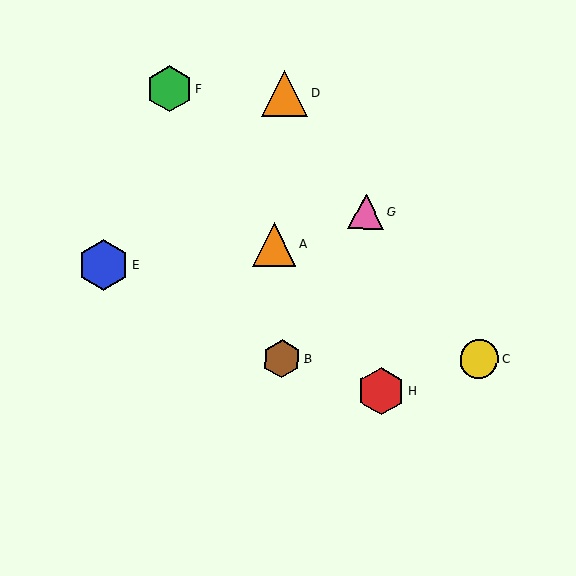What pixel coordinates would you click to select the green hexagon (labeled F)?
Click at (170, 89) to select the green hexagon F.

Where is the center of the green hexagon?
The center of the green hexagon is at (170, 89).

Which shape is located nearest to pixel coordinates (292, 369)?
The brown hexagon (labeled B) at (282, 359) is nearest to that location.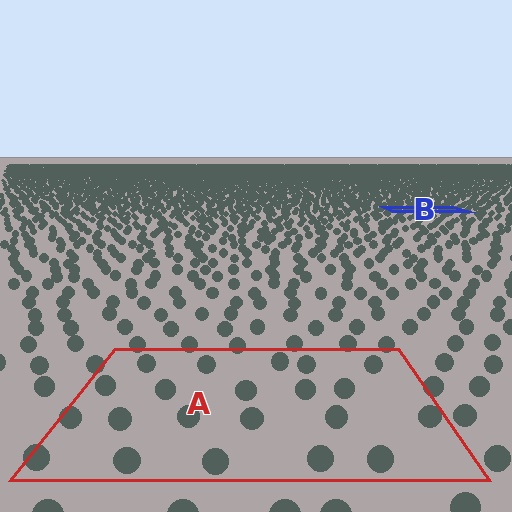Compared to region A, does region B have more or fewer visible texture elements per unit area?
Region B has more texture elements per unit area — they are packed more densely because it is farther away.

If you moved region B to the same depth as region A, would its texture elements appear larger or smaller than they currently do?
They would appear larger. At a closer depth, the same texture elements are projected at a bigger on-screen size.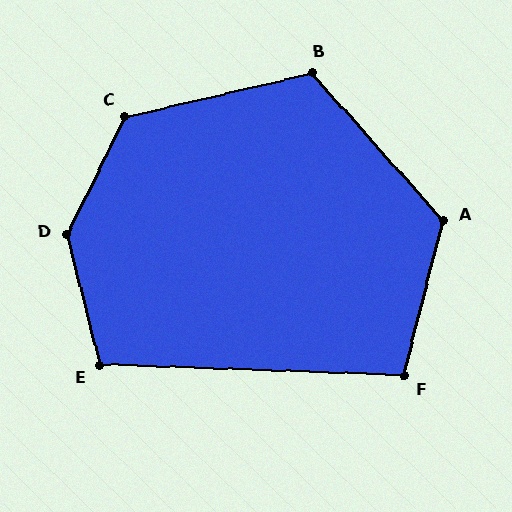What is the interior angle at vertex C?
Approximately 130 degrees (obtuse).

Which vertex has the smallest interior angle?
F, at approximately 102 degrees.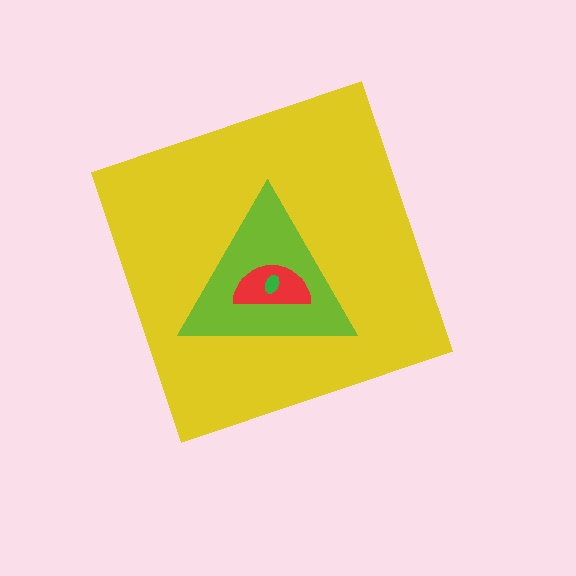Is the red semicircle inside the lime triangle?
Yes.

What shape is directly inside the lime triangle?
The red semicircle.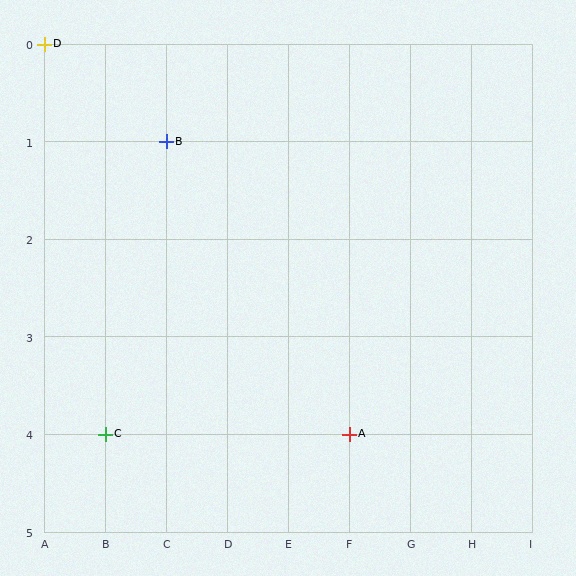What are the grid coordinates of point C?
Point C is at grid coordinates (B, 4).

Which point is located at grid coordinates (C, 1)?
Point B is at (C, 1).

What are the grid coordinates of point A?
Point A is at grid coordinates (F, 4).